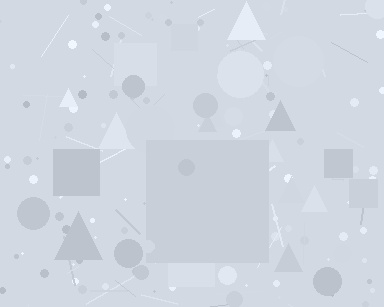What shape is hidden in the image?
A square is hidden in the image.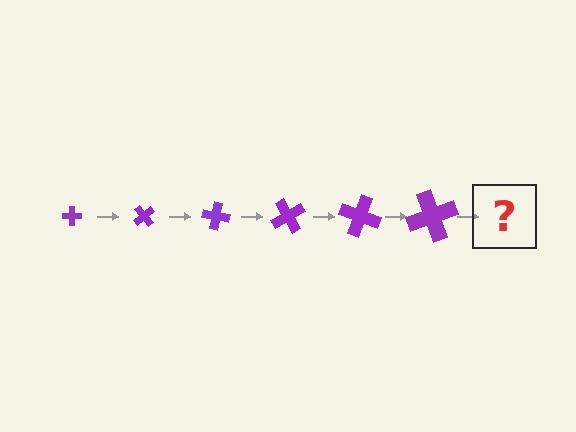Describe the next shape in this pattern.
It should be a cross, larger than the previous one and rotated 300 degrees from the start.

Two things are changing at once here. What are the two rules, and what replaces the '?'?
The two rules are that the cross grows larger each step and it rotates 50 degrees each step. The '?' should be a cross, larger than the previous one and rotated 300 degrees from the start.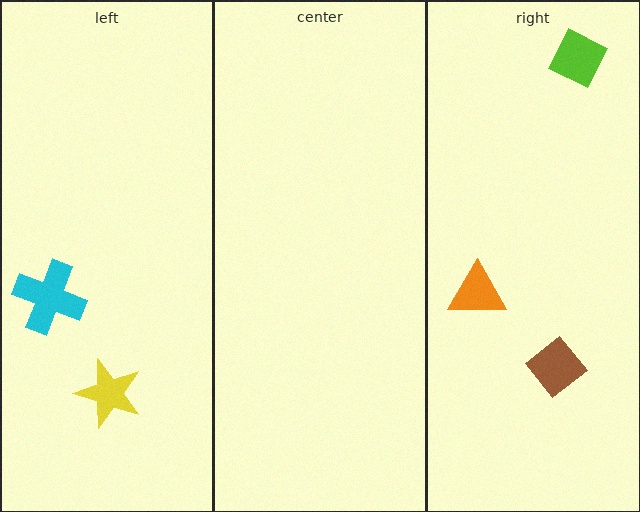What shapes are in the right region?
The brown diamond, the lime square, the orange triangle.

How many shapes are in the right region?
3.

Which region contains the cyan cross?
The left region.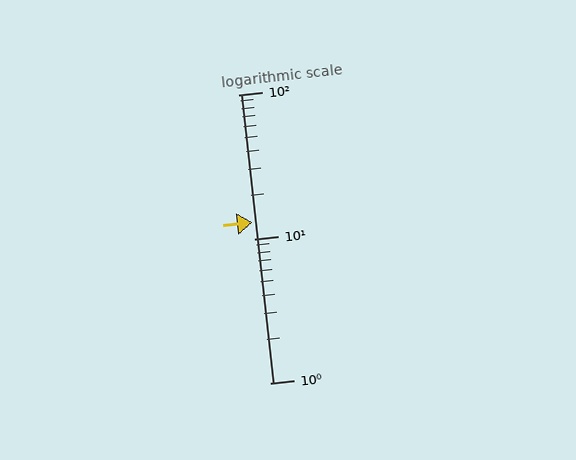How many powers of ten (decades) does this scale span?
The scale spans 2 decades, from 1 to 100.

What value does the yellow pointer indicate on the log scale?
The pointer indicates approximately 13.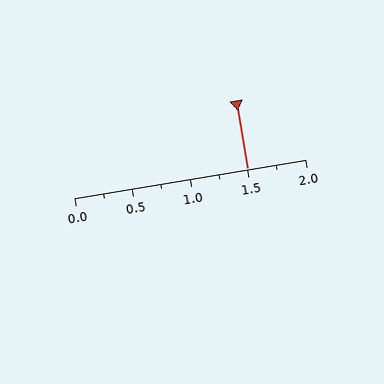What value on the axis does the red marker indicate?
The marker indicates approximately 1.5.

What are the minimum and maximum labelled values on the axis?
The axis runs from 0.0 to 2.0.